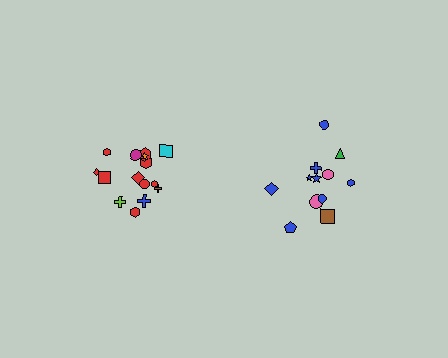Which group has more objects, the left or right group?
The left group.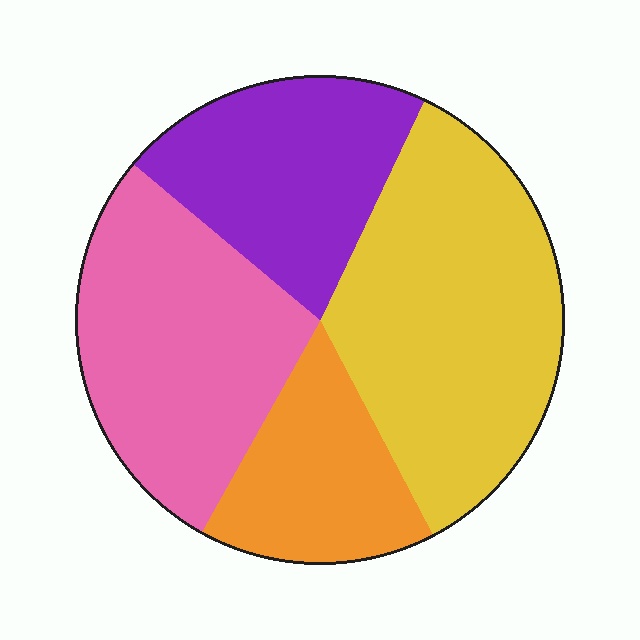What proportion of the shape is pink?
Pink covers around 30% of the shape.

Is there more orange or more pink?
Pink.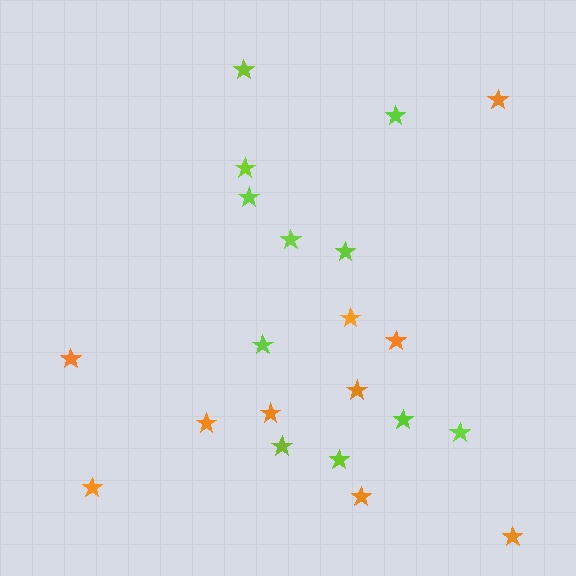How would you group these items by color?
There are 2 groups: one group of orange stars (10) and one group of lime stars (11).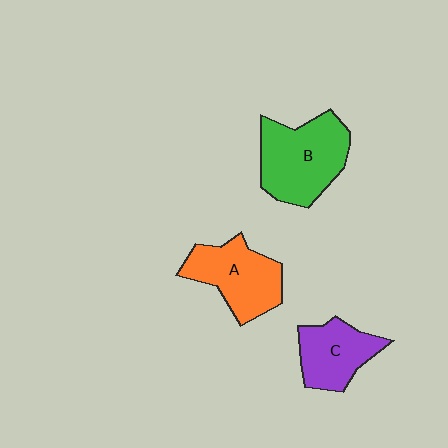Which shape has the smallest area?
Shape C (purple).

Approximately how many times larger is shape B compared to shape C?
Approximately 1.5 times.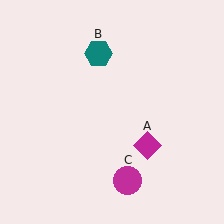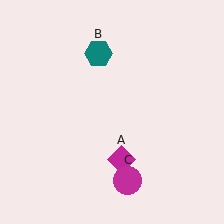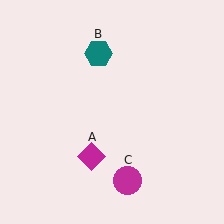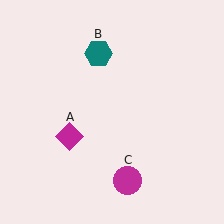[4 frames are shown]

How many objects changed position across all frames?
1 object changed position: magenta diamond (object A).